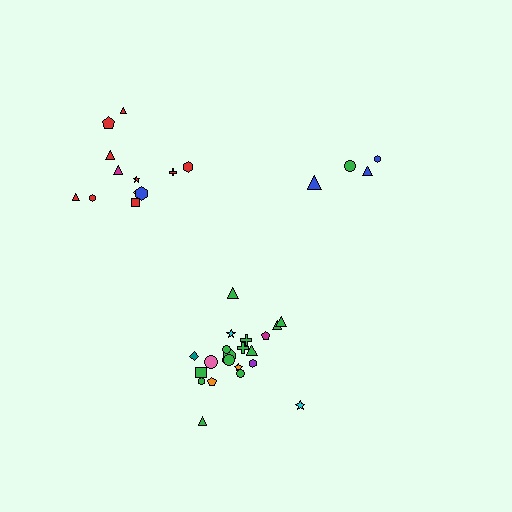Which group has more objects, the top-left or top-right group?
The top-left group.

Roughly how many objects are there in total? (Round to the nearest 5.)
Roughly 40 objects in total.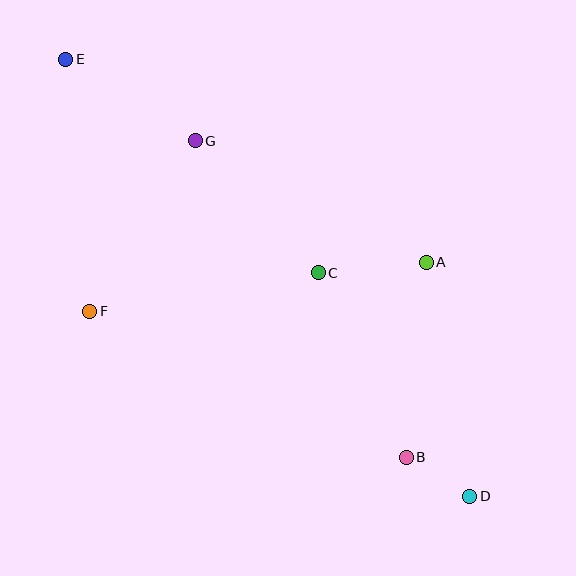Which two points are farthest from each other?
Points D and E are farthest from each other.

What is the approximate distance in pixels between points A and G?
The distance between A and G is approximately 261 pixels.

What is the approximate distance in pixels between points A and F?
The distance between A and F is approximately 340 pixels.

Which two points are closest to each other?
Points B and D are closest to each other.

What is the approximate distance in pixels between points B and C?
The distance between B and C is approximately 205 pixels.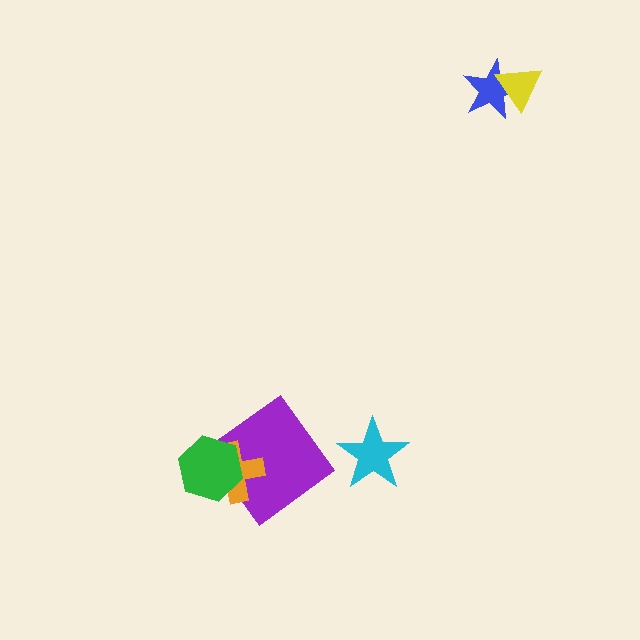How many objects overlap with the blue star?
1 object overlaps with the blue star.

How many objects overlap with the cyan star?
0 objects overlap with the cyan star.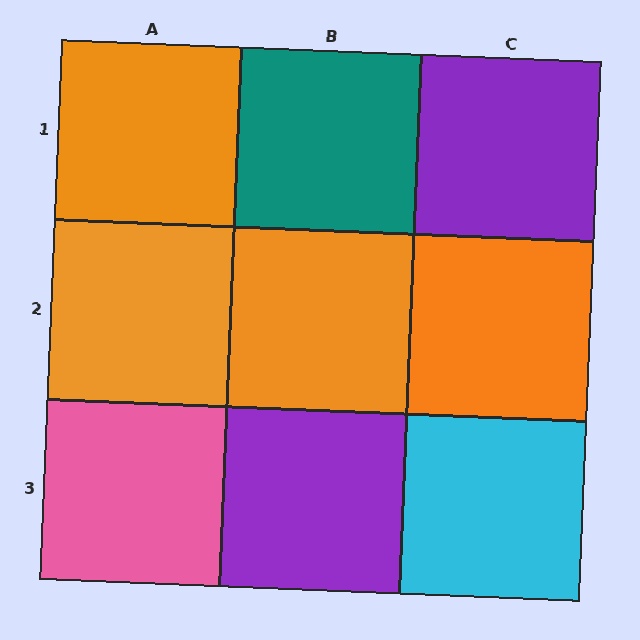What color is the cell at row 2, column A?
Orange.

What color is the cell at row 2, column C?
Orange.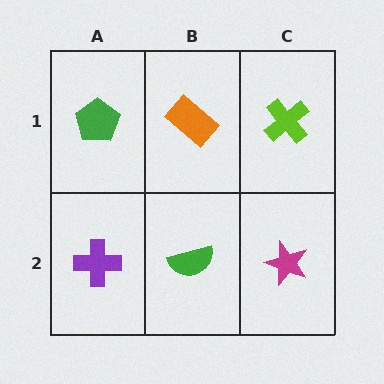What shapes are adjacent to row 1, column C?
A magenta star (row 2, column C), an orange rectangle (row 1, column B).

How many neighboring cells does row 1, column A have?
2.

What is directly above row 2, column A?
A green pentagon.